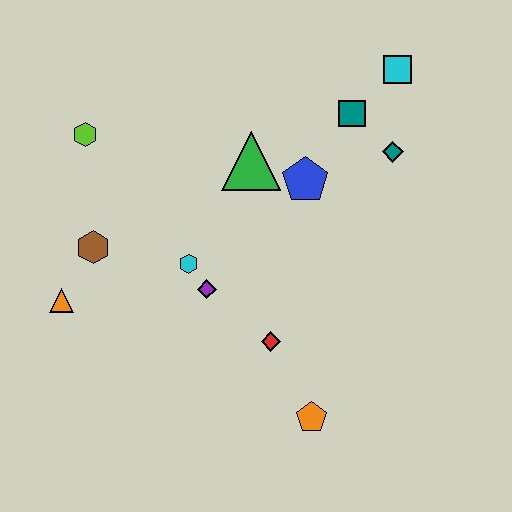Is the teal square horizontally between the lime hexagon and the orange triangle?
No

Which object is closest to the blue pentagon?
The green triangle is closest to the blue pentagon.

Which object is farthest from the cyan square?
The orange triangle is farthest from the cyan square.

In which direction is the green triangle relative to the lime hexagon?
The green triangle is to the right of the lime hexagon.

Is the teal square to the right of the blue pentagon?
Yes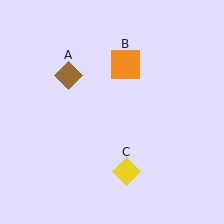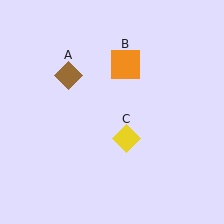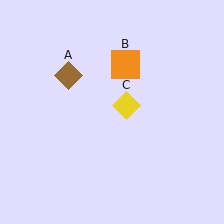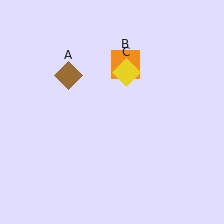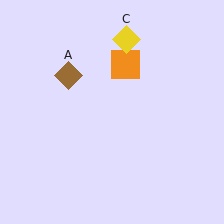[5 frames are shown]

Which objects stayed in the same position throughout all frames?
Brown diamond (object A) and orange square (object B) remained stationary.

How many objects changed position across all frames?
1 object changed position: yellow diamond (object C).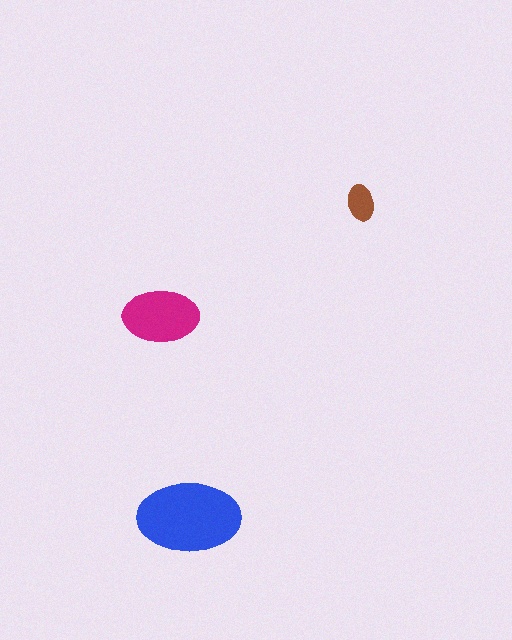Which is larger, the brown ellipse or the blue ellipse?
The blue one.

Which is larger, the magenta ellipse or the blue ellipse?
The blue one.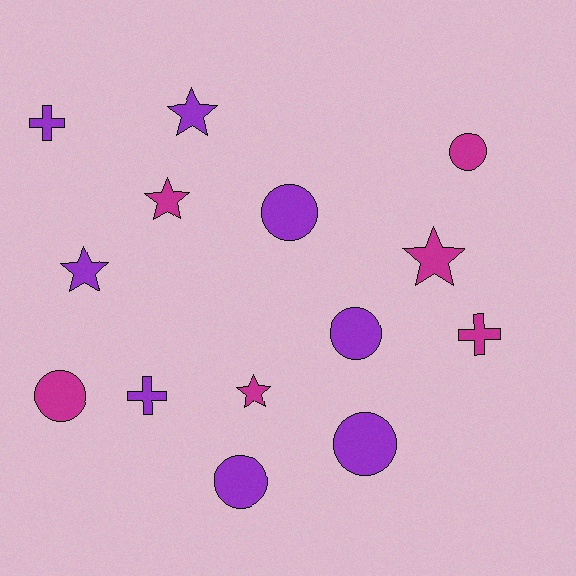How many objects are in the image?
There are 14 objects.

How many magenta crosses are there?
There is 1 magenta cross.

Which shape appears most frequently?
Circle, with 6 objects.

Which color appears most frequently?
Purple, with 8 objects.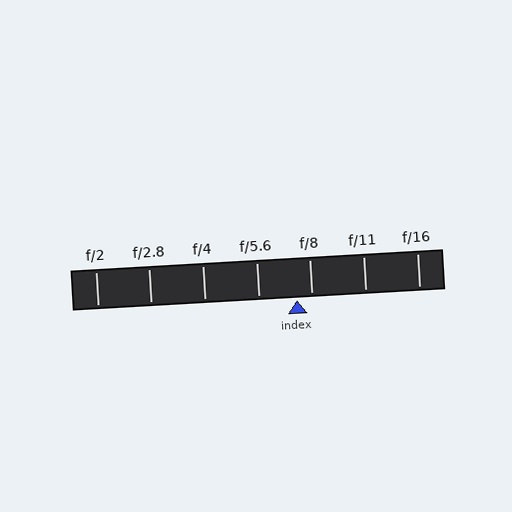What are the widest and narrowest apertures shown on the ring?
The widest aperture shown is f/2 and the narrowest is f/16.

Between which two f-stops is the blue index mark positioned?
The index mark is between f/5.6 and f/8.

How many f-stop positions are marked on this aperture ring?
There are 7 f-stop positions marked.